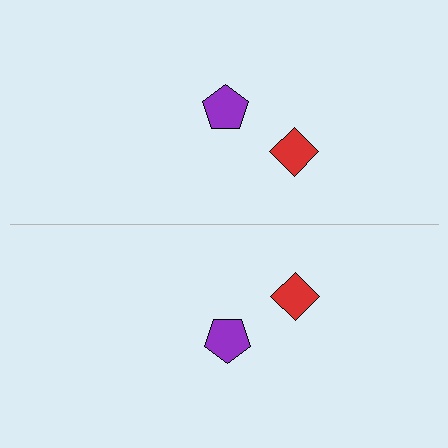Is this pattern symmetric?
Yes, this pattern has bilateral (reflection) symmetry.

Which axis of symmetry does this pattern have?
The pattern has a horizontal axis of symmetry running through the center of the image.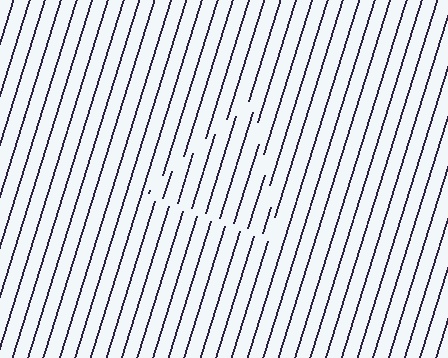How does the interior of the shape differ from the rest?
The interior of the shape contains the same grating, shifted by half a period — the contour is defined by the phase discontinuity where line-ends from the inner and outer gratings abut.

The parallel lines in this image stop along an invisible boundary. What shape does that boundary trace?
An illusory triangle. The interior of the shape contains the same grating, shifted by half a period — the contour is defined by the phase discontinuity where line-ends from the inner and outer gratings abut.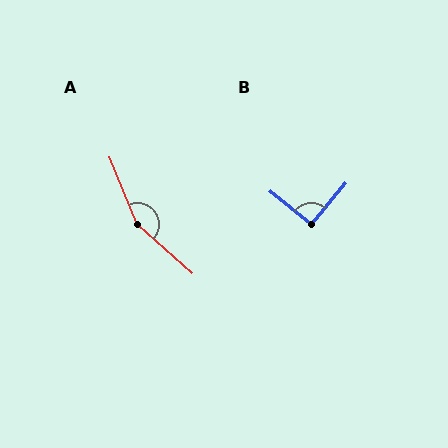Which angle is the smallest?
B, at approximately 91 degrees.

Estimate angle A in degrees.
Approximately 154 degrees.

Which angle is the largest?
A, at approximately 154 degrees.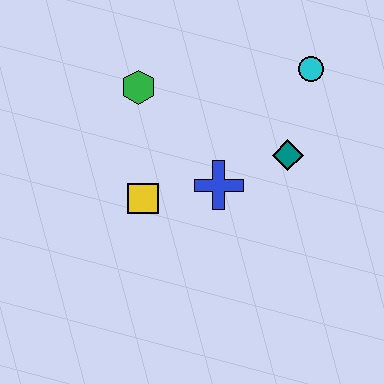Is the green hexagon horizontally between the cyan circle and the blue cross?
No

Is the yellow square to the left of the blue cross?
Yes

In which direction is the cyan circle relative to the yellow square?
The cyan circle is to the right of the yellow square.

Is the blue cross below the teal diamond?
Yes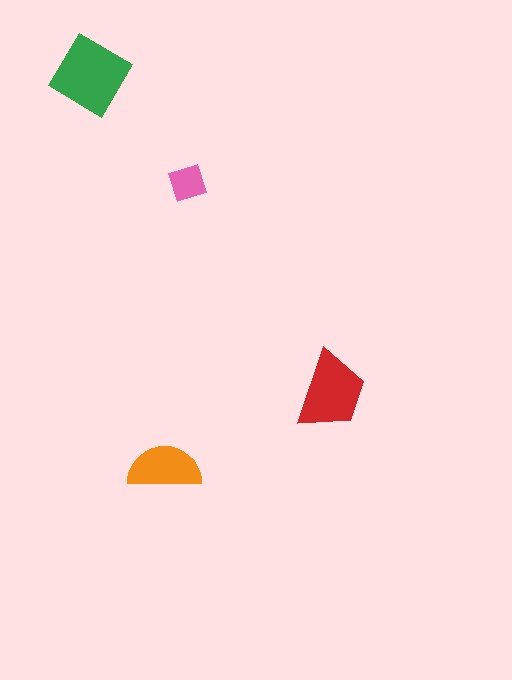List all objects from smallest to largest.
The pink square, the orange semicircle, the red trapezoid, the green diamond.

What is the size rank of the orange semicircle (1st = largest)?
3rd.